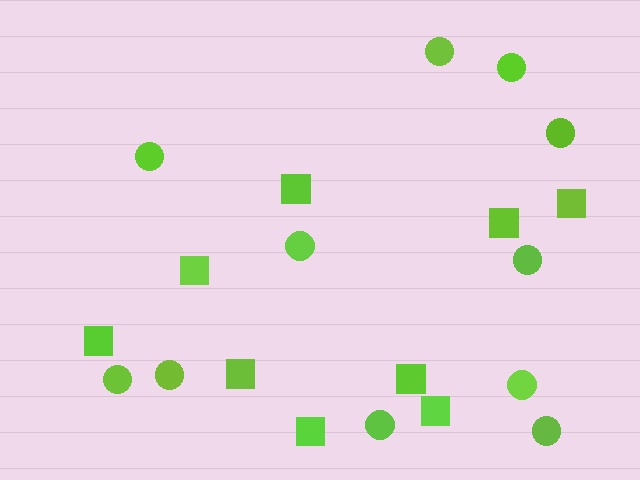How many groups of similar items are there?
There are 2 groups: one group of circles (11) and one group of squares (9).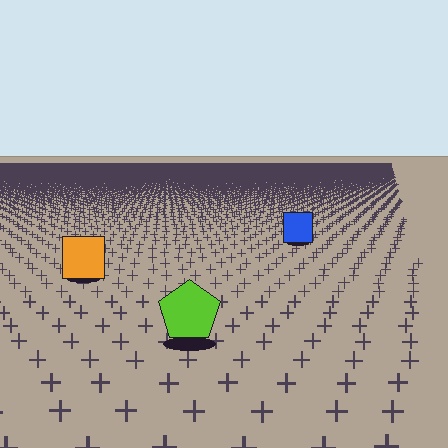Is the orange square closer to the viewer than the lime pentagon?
No. The lime pentagon is closer — you can tell from the texture gradient: the ground texture is coarser near it.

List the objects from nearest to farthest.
From nearest to farthest: the lime pentagon, the orange square, the blue square.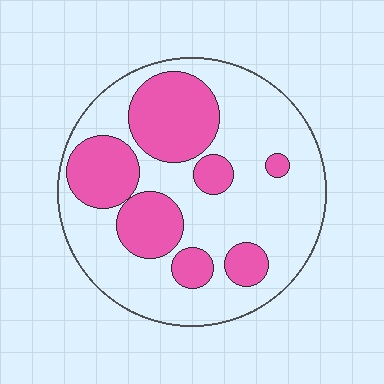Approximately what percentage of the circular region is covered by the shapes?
Approximately 35%.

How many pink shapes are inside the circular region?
7.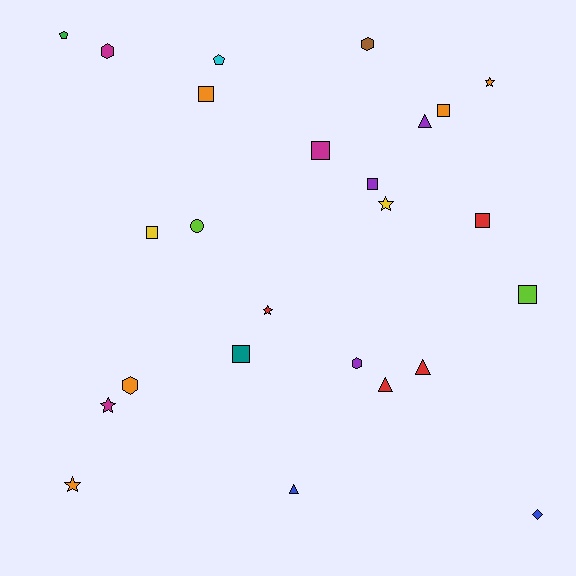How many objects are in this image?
There are 25 objects.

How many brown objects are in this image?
There is 1 brown object.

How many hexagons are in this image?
There are 4 hexagons.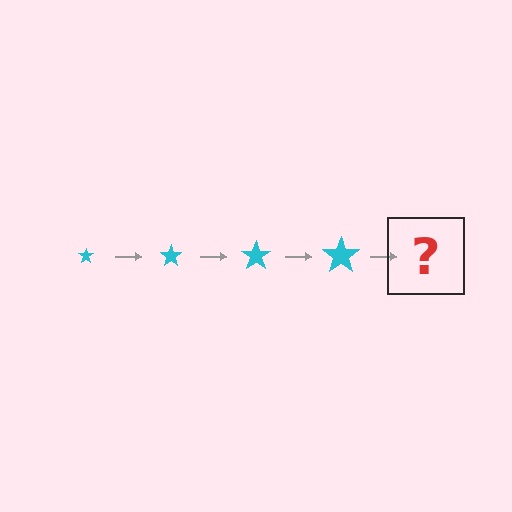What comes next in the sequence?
The next element should be a cyan star, larger than the previous one.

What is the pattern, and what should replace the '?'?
The pattern is that the star gets progressively larger each step. The '?' should be a cyan star, larger than the previous one.